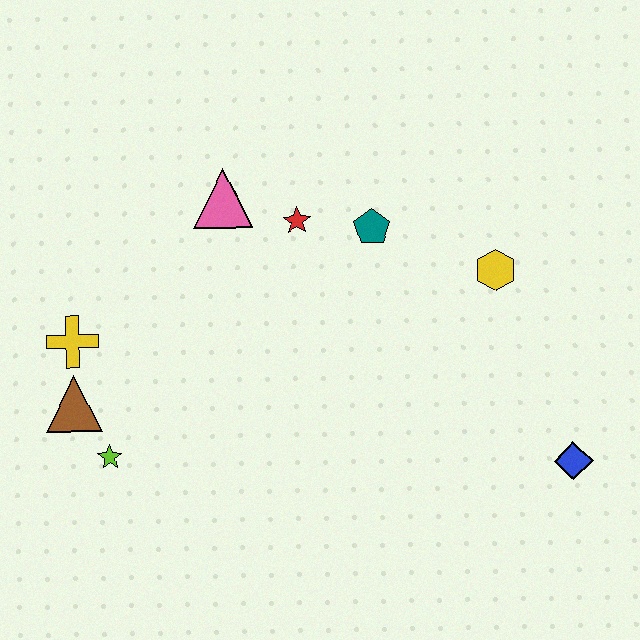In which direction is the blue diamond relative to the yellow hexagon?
The blue diamond is below the yellow hexagon.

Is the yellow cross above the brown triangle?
Yes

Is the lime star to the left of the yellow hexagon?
Yes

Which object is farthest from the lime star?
The blue diamond is farthest from the lime star.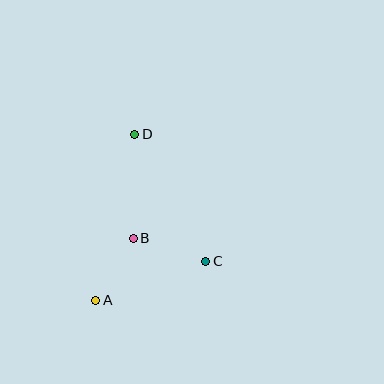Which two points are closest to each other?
Points A and B are closest to each other.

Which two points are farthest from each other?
Points A and D are farthest from each other.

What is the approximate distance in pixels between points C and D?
The distance between C and D is approximately 145 pixels.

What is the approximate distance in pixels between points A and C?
The distance between A and C is approximately 116 pixels.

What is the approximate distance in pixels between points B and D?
The distance between B and D is approximately 104 pixels.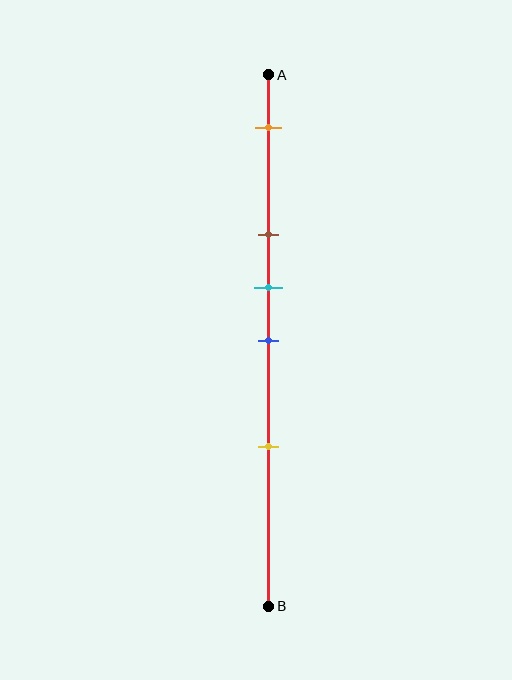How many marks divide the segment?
There are 5 marks dividing the segment.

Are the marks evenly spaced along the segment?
No, the marks are not evenly spaced.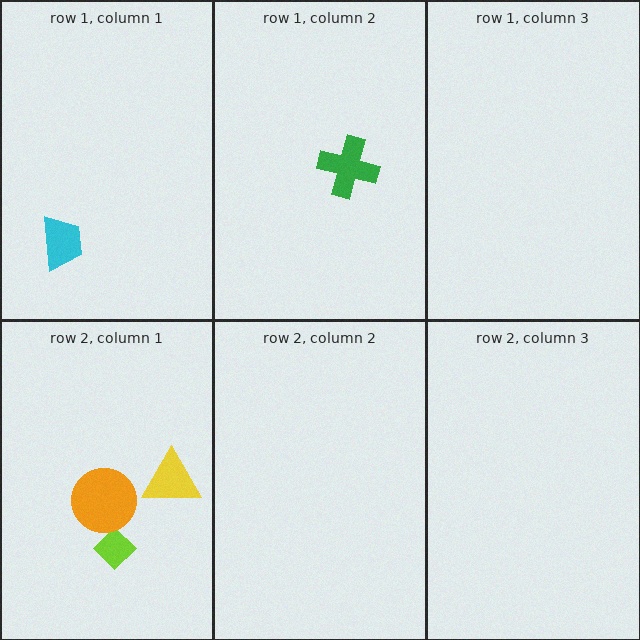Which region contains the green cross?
The row 1, column 2 region.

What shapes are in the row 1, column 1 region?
The cyan trapezoid.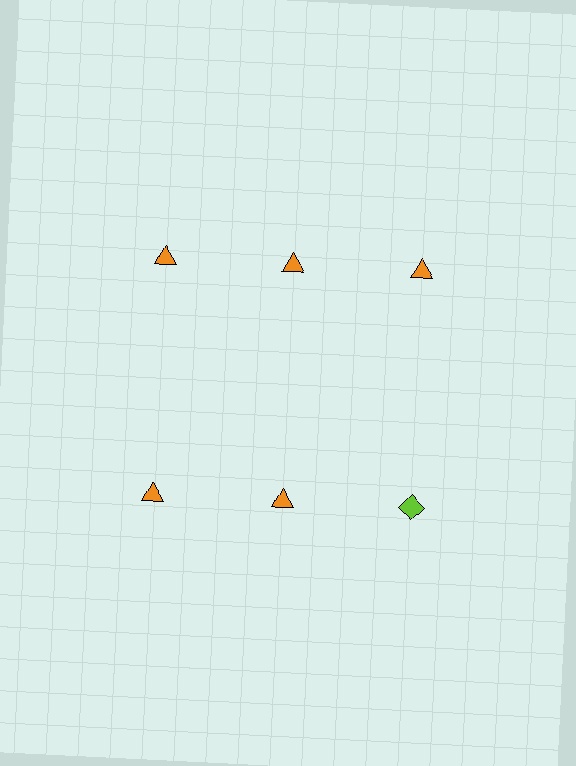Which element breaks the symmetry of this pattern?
The lime diamond in the second row, center column breaks the symmetry. All other shapes are orange triangles.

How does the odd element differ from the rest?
It differs in both color (lime instead of orange) and shape (diamond instead of triangle).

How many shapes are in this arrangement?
There are 6 shapes arranged in a grid pattern.